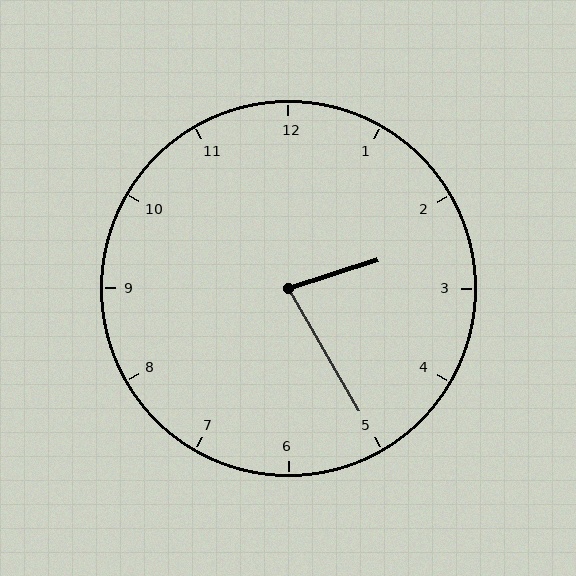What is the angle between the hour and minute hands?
Approximately 78 degrees.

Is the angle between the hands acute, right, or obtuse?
It is acute.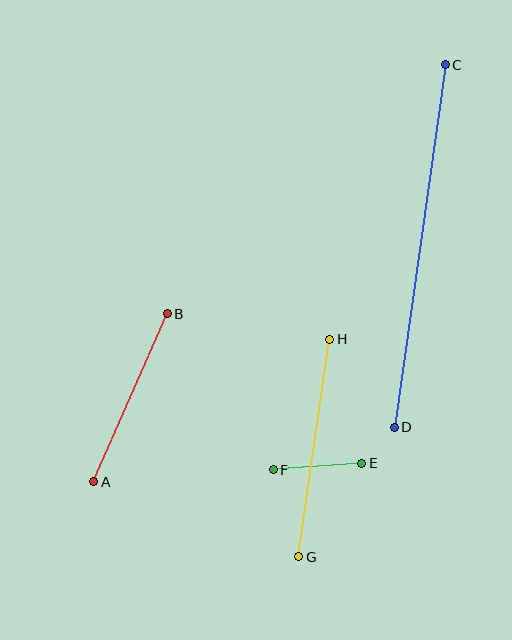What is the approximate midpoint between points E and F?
The midpoint is at approximately (317, 466) pixels.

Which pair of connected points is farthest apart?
Points C and D are farthest apart.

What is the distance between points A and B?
The distance is approximately 184 pixels.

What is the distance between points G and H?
The distance is approximately 220 pixels.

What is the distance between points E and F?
The distance is approximately 89 pixels.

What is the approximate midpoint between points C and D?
The midpoint is at approximately (420, 246) pixels.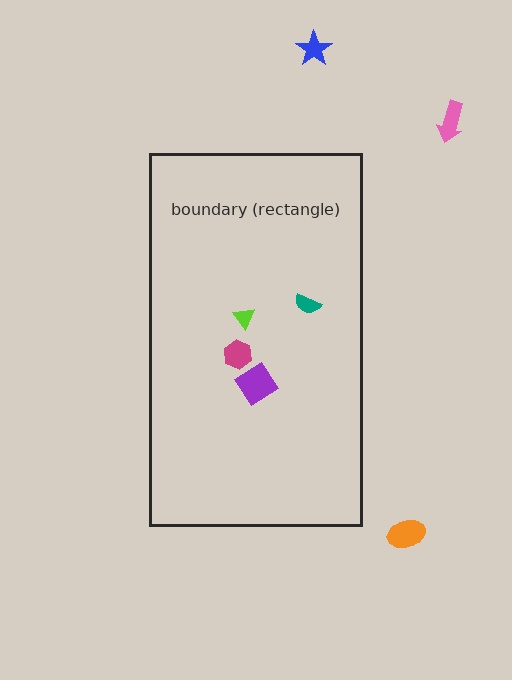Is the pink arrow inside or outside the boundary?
Outside.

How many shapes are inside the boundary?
4 inside, 3 outside.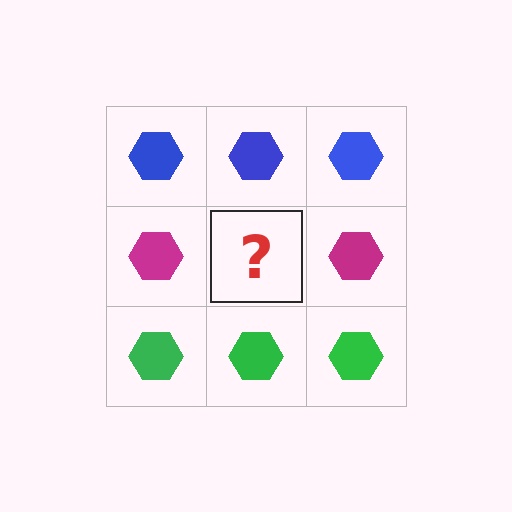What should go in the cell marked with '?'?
The missing cell should contain a magenta hexagon.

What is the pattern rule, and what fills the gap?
The rule is that each row has a consistent color. The gap should be filled with a magenta hexagon.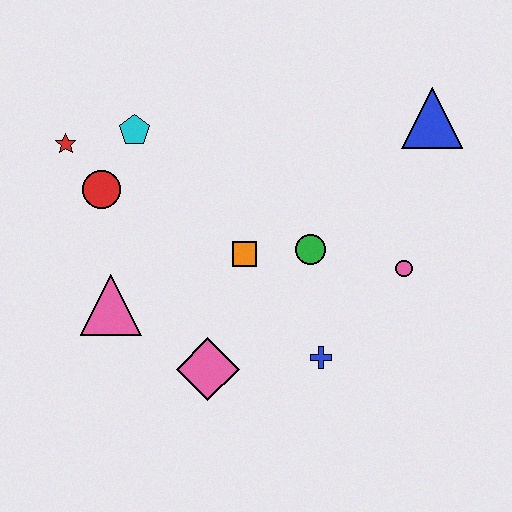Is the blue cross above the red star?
No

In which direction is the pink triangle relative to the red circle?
The pink triangle is below the red circle.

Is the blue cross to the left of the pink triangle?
No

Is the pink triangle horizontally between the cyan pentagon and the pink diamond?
No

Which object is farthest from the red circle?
The blue triangle is farthest from the red circle.